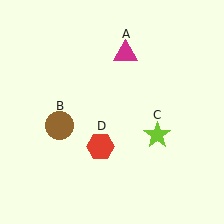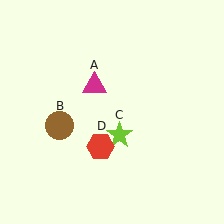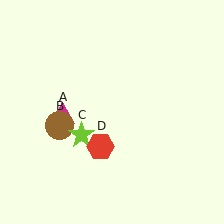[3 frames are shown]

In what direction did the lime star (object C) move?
The lime star (object C) moved left.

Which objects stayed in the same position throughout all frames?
Brown circle (object B) and red hexagon (object D) remained stationary.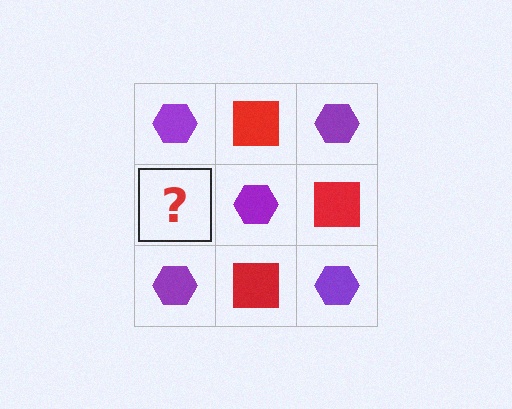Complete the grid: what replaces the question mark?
The question mark should be replaced with a red square.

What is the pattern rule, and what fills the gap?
The rule is that it alternates purple hexagon and red square in a checkerboard pattern. The gap should be filled with a red square.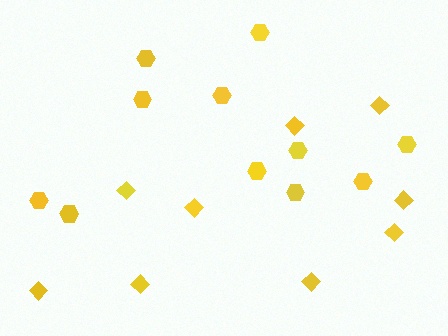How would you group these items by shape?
There are 2 groups: one group of hexagons (11) and one group of diamonds (9).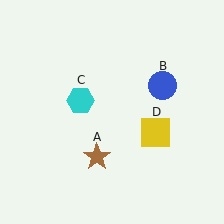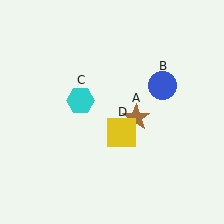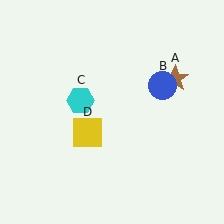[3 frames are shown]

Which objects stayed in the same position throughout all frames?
Blue circle (object B) and cyan hexagon (object C) remained stationary.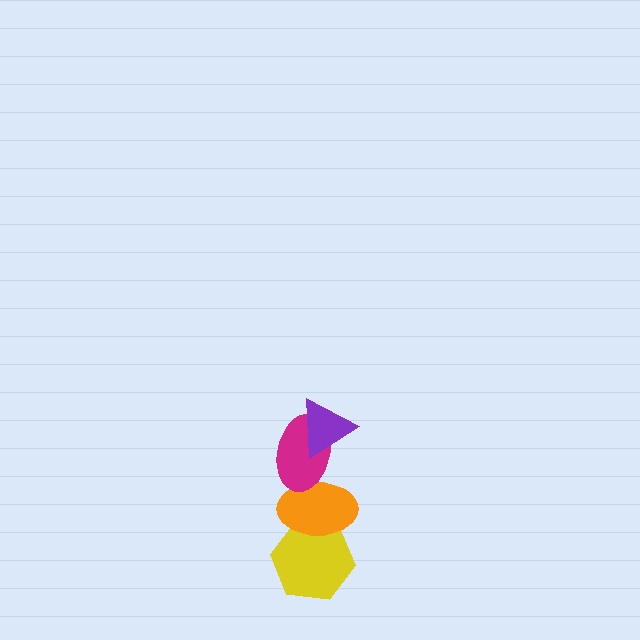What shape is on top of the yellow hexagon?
The orange ellipse is on top of the yellow hexagon.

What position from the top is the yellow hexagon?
The yellow hexagon is 4th from the top.